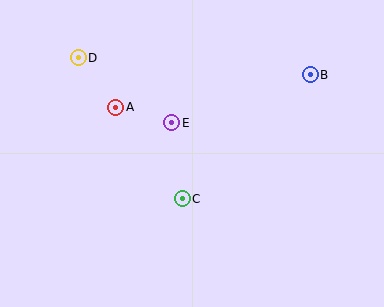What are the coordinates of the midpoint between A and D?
The midpoint between A and D is at (97, 83).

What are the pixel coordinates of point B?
Point B is at (310, 75).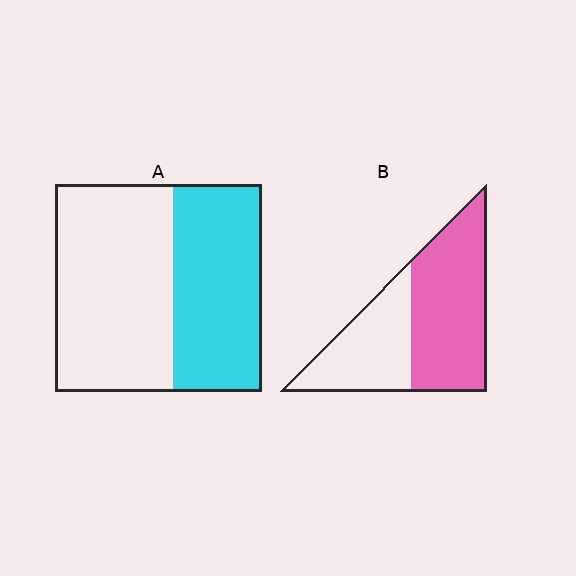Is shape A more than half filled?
No.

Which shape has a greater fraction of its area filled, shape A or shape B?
Shape B.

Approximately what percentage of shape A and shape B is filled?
A is approximately 45% and B is approximately 60%.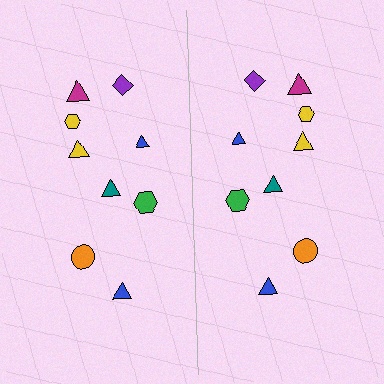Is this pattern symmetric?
Yes, this pattern has bilateral (reflection) symmetry.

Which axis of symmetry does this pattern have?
The pattern has a vertical axis of symmetry running through the center of the image.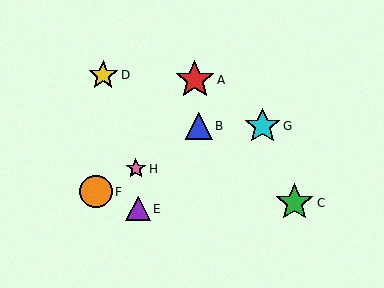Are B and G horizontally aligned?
Yes, both are at y≈126.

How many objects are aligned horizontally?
2 objects (B, G) are aligned horizontally.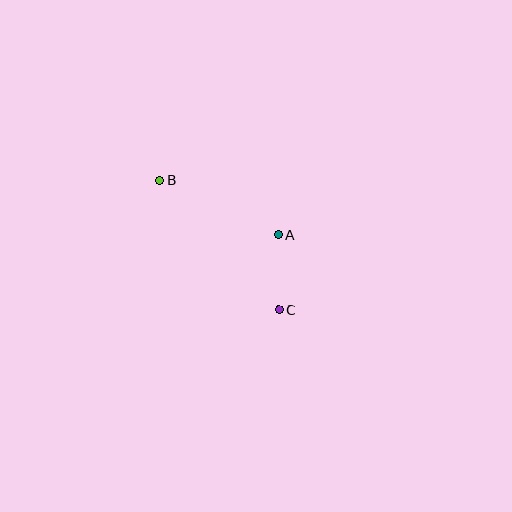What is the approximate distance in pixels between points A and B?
The distance between A and B is approximately 130 pixels.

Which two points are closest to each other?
Points A and C are closest to each other.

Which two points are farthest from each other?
Points B and C are farthest from each other.